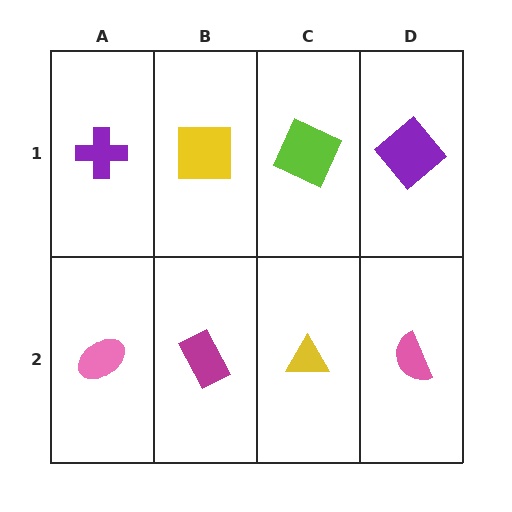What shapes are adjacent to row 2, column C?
A lime square (row 1, column C), a magenta rectangle (row 2, column B), a pink semicircle (row 2, column D).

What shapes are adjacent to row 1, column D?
A pink semicircle (row 2, column D), a lime square (row 1, column C).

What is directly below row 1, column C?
A yellow triangle.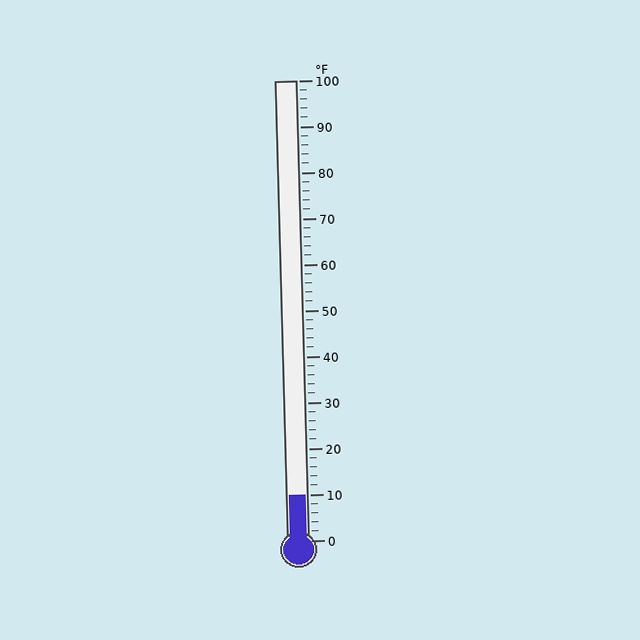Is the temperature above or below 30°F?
The temperature is below 30°F.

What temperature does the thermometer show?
The thermometer shows approximately 10°F.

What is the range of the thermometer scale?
The thermometer scale ranges from 0°F to 100°F.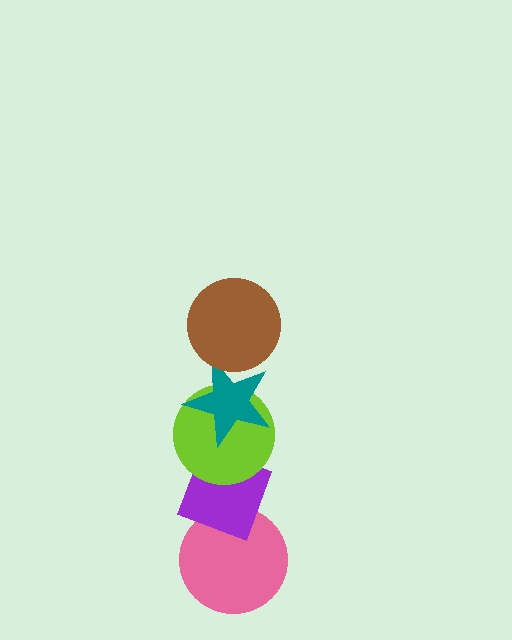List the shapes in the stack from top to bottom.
From top to bottom: the brown circle, the teal star, the lime circle, the purple diamond, the pink circle.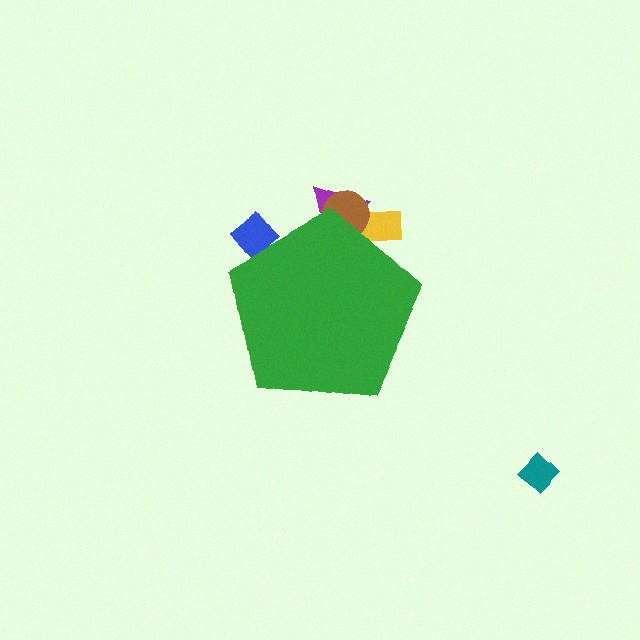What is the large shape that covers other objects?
A green pentagon.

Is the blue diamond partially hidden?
Yes, the blue diamond is partially hidden behind the green pentagon.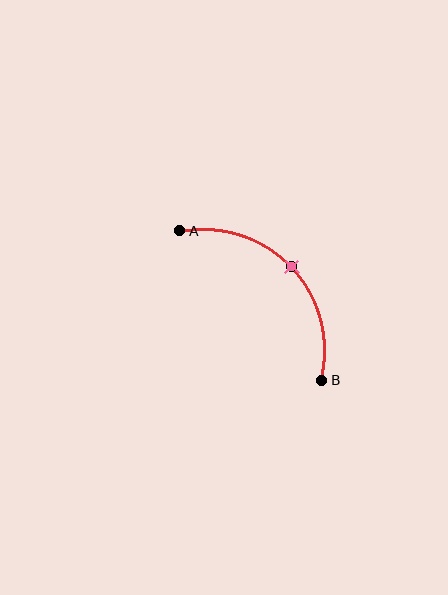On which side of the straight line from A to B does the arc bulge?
The arc bulges above and to the right of the straight line connecting A and B.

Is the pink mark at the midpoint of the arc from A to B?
Yes. The pink mark lies on the arc at equal arc-length from both A and B — it is the arc midpoint.